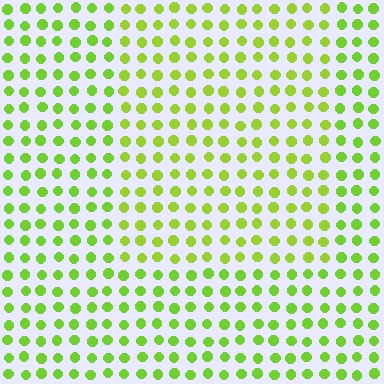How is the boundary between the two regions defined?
The boundary is defined purely by a slight shift in hue (about 14 degrees). Spacing, size, and orientation are identical on both sides.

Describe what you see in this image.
The image is filled with small lime elements in a uniform arrangement. A rectangle-shaped region is visible where the elements are tinted to a slightly different hue, forming a subtle color boundary.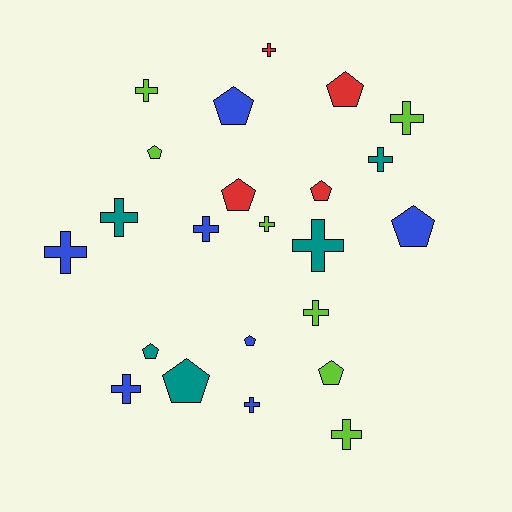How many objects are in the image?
There are 23 objects.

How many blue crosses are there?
There are 4 blue crosses.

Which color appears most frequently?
Lime, with 7 objects.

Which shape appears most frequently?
Cross, with 13 objects.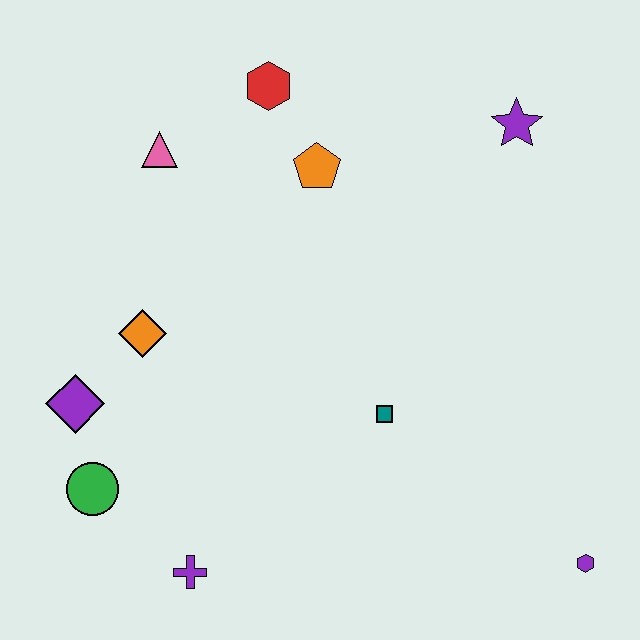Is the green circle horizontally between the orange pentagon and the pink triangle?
No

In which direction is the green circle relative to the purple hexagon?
The green circle is to the left of the purple hexagon.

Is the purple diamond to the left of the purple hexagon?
Yes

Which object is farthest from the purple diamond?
The purple hexagon is farthest from the purple diamond.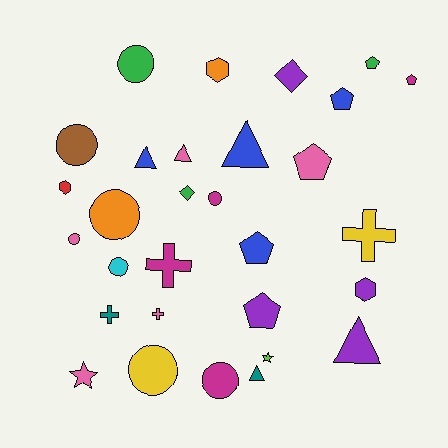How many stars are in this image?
There are 2 stars.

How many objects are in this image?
There are 30 objects.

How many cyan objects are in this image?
There is 1 cyan object.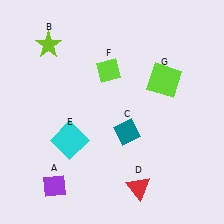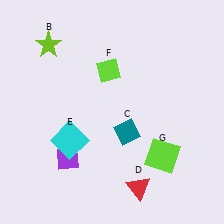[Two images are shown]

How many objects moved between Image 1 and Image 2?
2 objects moved between the two images.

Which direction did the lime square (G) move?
The lime square (G) moved down.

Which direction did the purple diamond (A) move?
The purple diamond (A) moved up.